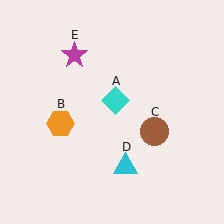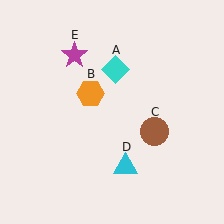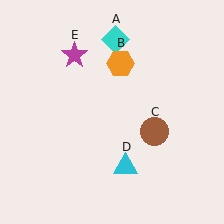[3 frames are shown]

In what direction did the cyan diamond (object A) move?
The cyan diamond (object A) moved up.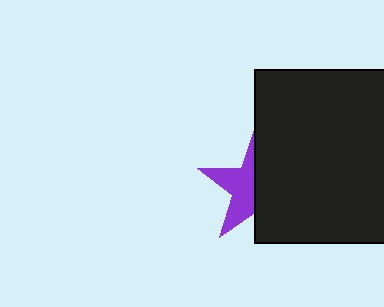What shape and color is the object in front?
The object in front is a black square.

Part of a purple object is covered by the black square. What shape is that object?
It is a star.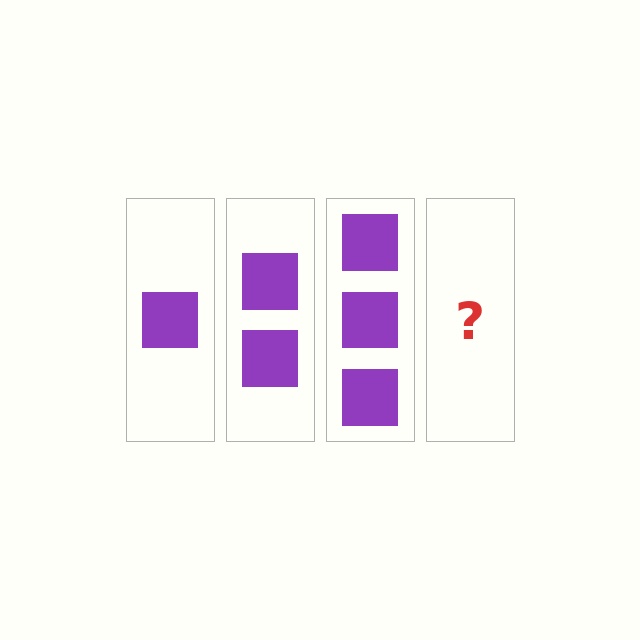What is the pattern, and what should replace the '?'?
The pattern is that each step adds one more square. The '?' should be 4 squares.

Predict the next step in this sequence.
The next step is 4 squares.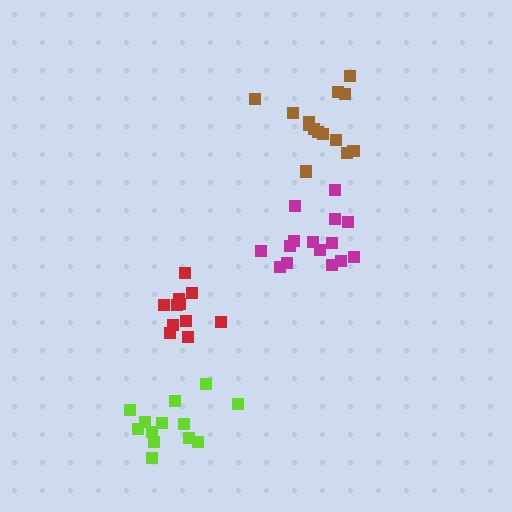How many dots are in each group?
Group 1: 11 dots, Group 2: 13 dots, Group 3: 14 dots, Group 4: 15 dots (53 total).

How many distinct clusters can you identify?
There are 4 distinct clusters.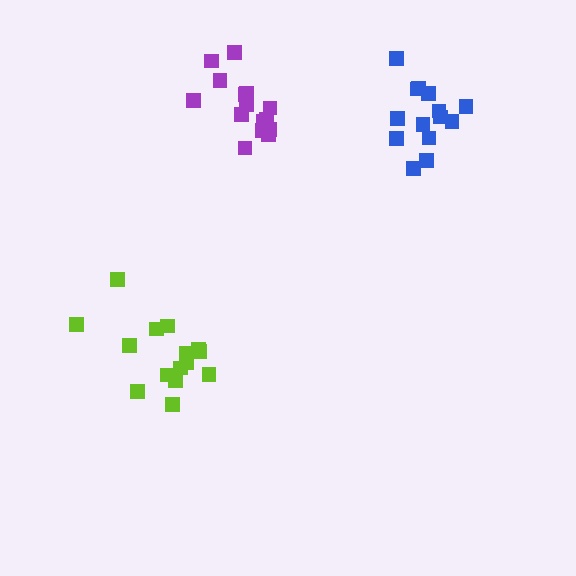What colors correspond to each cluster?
The clusters are colored: purple, blue, lime.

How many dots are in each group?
Group 1: 15 dots, Group 2: 14 dots, Group 3: 15 dots (44 total).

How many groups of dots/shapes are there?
There are 3 groups.